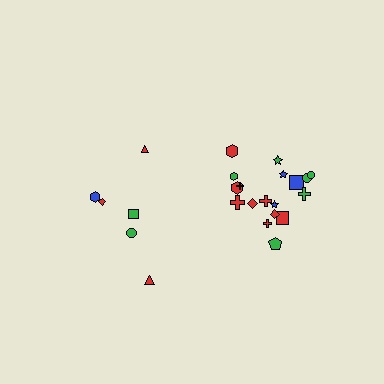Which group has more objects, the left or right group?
The right group.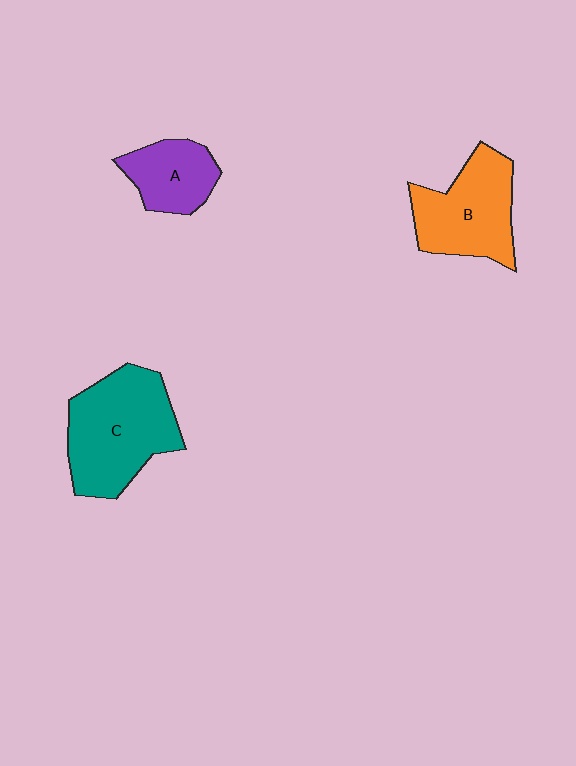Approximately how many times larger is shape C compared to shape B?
Approximately 1.2 times.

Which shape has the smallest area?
Shape A (purple).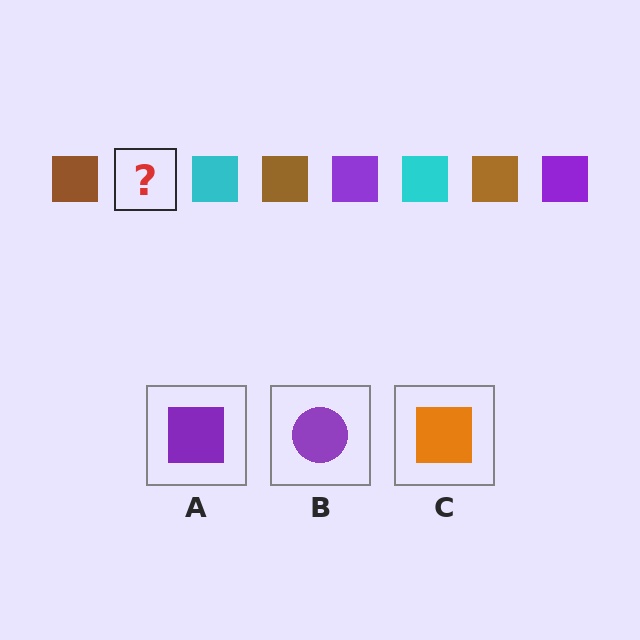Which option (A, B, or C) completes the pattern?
A.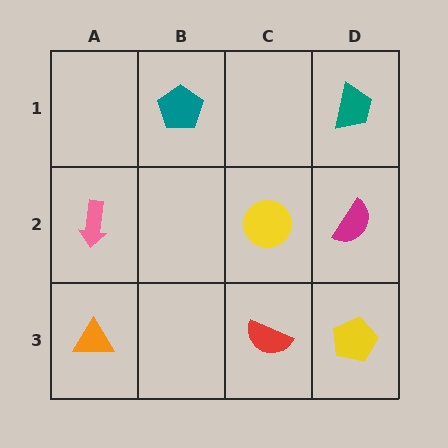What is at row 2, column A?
A pink arrow.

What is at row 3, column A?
An orange triangle.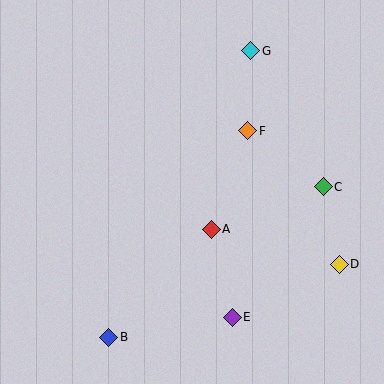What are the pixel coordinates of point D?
Point D is at (339, 264).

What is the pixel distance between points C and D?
The distance between C and D is 79 pixels.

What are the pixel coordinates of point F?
Point F is at (248, 131).